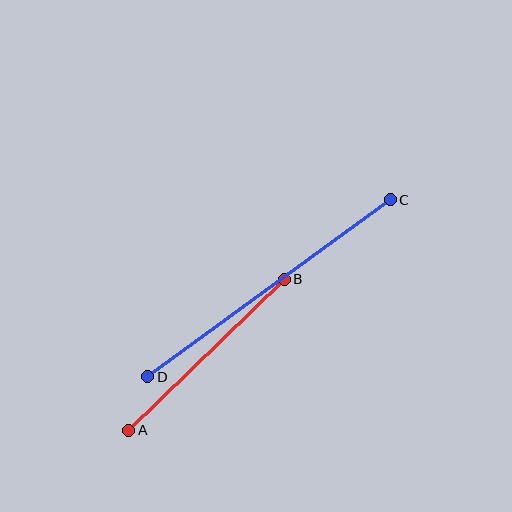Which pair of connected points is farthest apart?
Points C and D are farthest apart.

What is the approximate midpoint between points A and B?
The midpoint is at approximately (206, 355) pixels.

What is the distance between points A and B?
The distance is approximately 217 pixels.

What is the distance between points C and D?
The distance is approximately 300 pixels.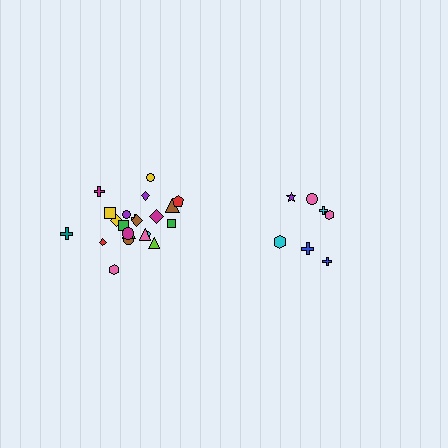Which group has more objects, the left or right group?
The left group.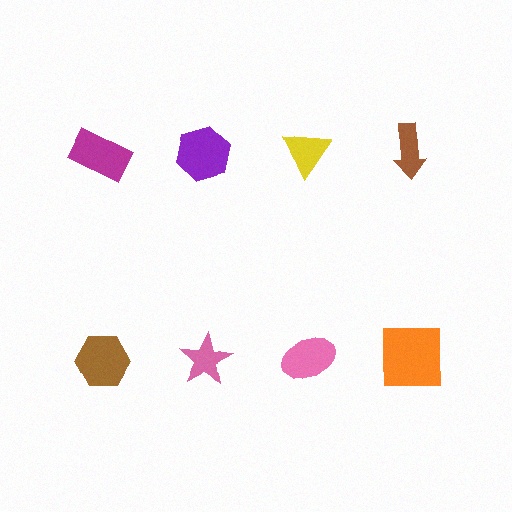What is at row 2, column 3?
A pink ellipse.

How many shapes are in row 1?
4 shapes.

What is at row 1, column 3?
A yellow triangle.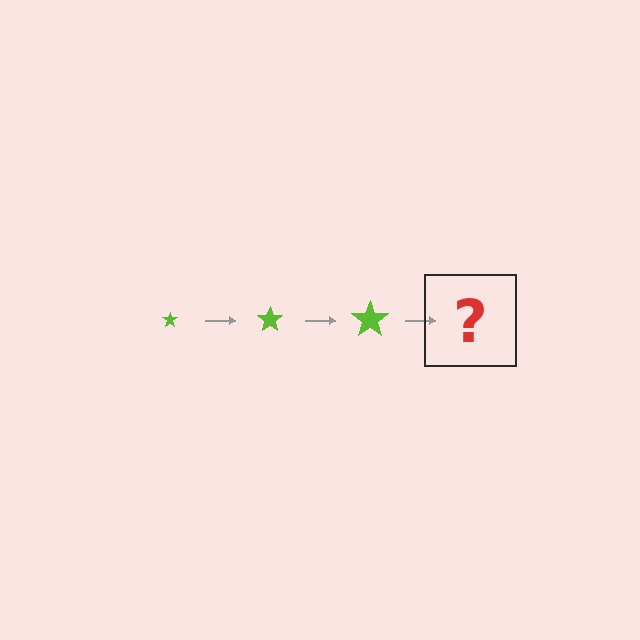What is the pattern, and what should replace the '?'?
The pattern is that the star gets progressively larger each step. The '?' should be a lime star, larger than the previous one.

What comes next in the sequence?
The next element should be a lime star, larger than the previous one.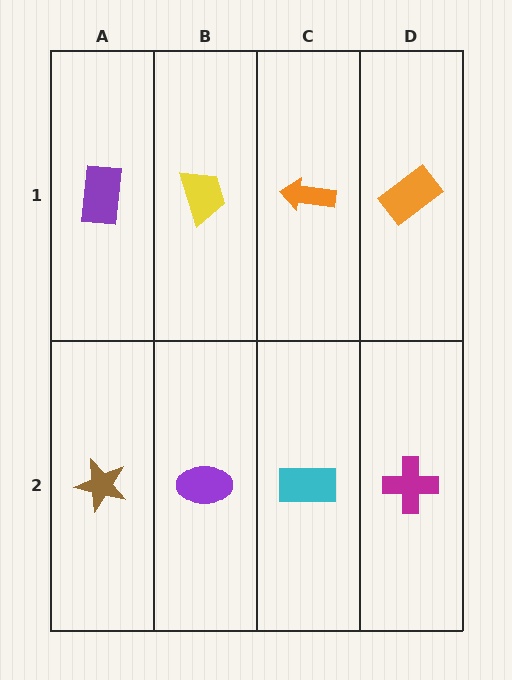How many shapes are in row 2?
4 shapes.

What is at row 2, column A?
A brown star.